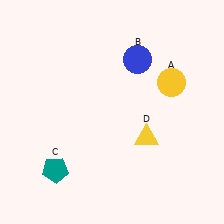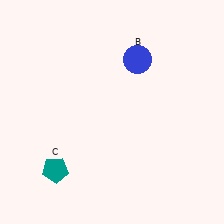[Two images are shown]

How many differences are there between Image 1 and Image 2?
There are 2 differences between the two images.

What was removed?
The yellow circle (A), the yellow triangle (D) were removed in Image 2.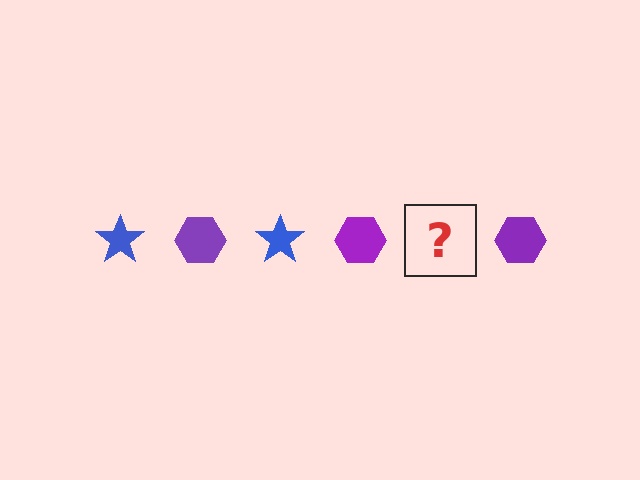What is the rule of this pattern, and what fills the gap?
The rule is that the pattern alternates between blue star and purple hexagon. The gap should be filled with a blue star.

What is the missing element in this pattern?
The missing element is a blue star.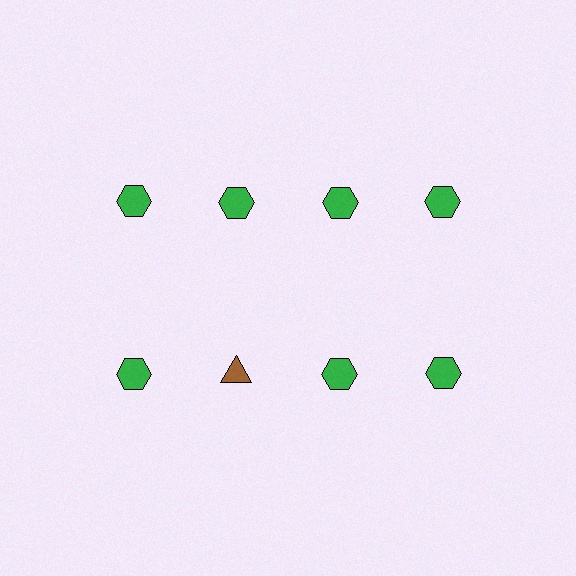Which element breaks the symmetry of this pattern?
The brown triangle in the second row, second from left column breaks the symmetry. All other shapes are green hexagons.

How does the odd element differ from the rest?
It differs in both color (brown instead of green) and shape (triangle instead of hexagon).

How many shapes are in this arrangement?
There are 8 shapes arranged in a grid pattern.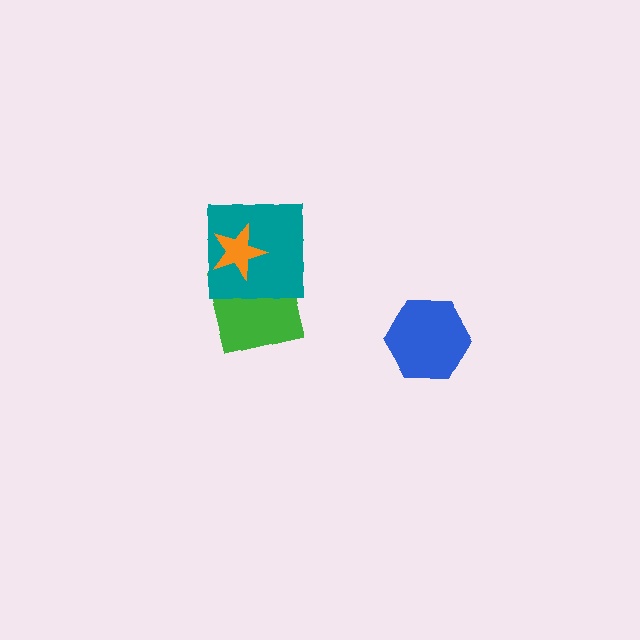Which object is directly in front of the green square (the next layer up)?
The teal square is directly in front of the green square.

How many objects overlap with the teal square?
2 objects overlap with the teal square.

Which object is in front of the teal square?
The orange star is in front of the teal square.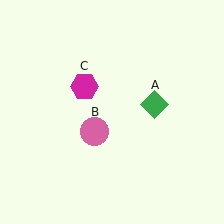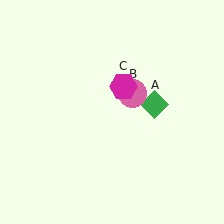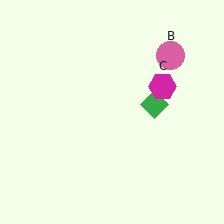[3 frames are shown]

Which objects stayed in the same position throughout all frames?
Green diamond (object A) remained stationary.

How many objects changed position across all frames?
2 objects changed position: pink circle (object B), magenta hexagon (object C).